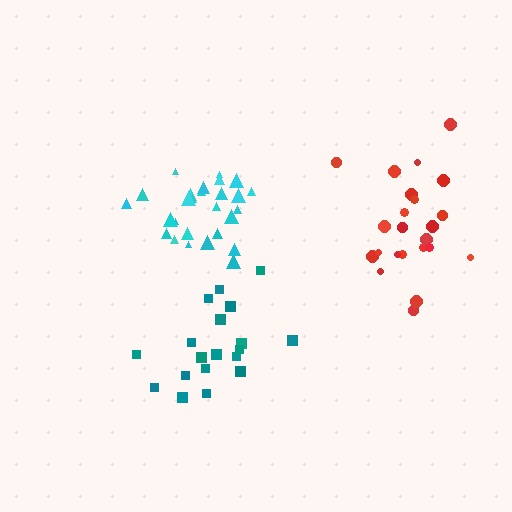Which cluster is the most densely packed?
Cyan.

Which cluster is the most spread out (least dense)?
Teal.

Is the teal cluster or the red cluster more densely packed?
Red.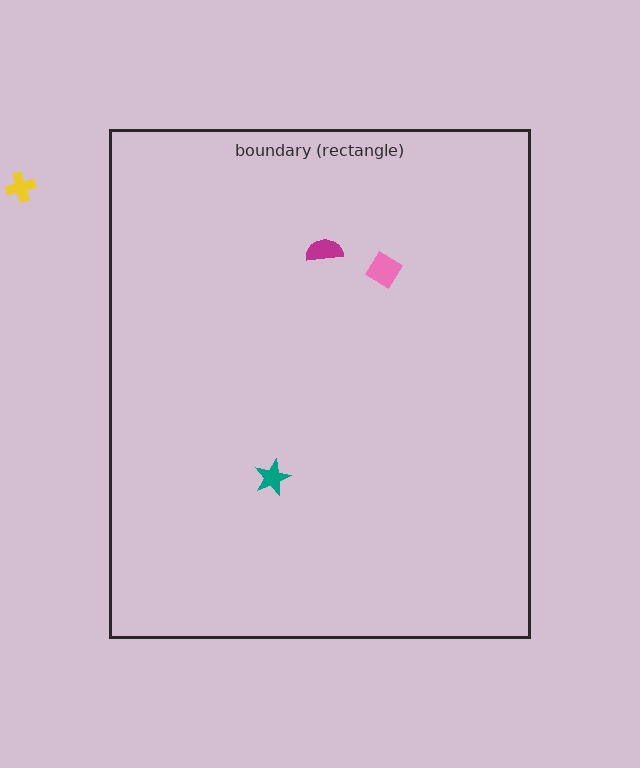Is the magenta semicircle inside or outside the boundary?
Inside.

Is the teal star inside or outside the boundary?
Inside.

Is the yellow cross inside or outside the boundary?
Outside.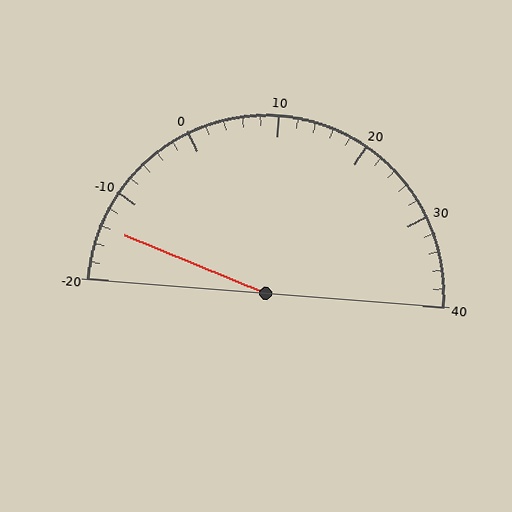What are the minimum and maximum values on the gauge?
The gauge ranges from -20 to 40.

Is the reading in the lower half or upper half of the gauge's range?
The reading is in the lower half of the range (-20 to 40).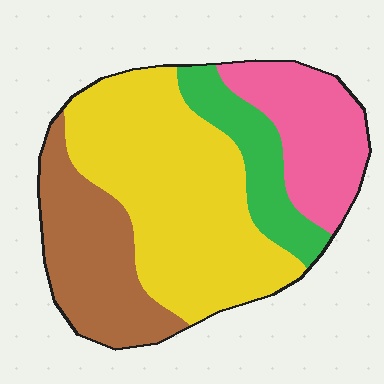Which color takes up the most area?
Yellow, at roughly 45%.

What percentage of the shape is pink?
Pink takes up about one fifth (1/5) of the shape.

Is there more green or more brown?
Brown.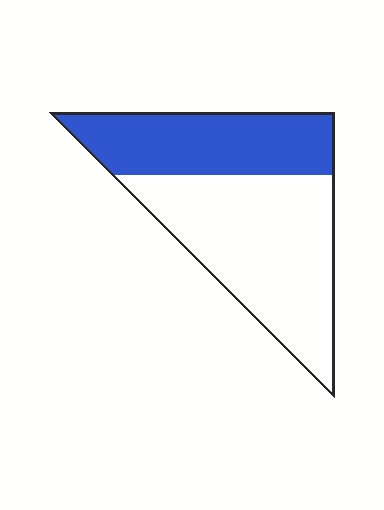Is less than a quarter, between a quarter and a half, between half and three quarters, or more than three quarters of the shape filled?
Between a quarter and a half.